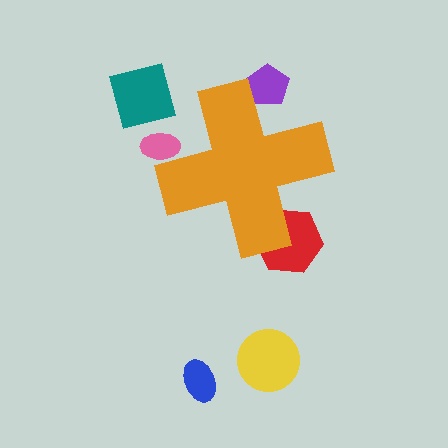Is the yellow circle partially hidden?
No, the yellow circle is fully visible.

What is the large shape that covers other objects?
An orange cross.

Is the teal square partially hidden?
No, the teal square is fully visible.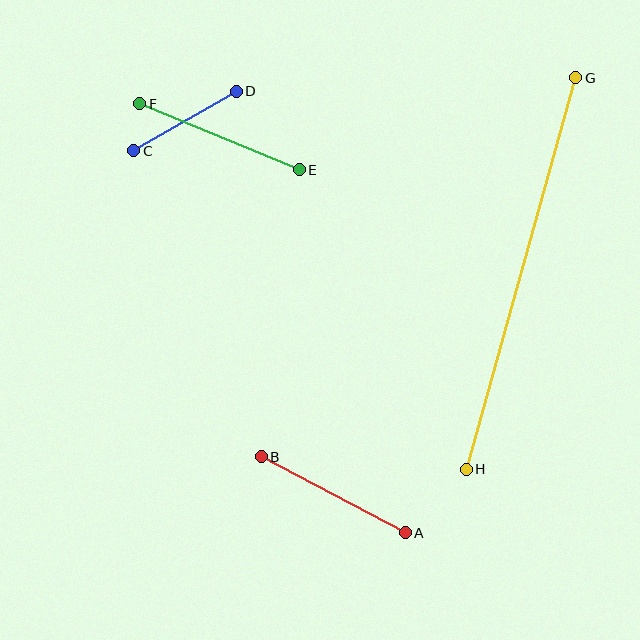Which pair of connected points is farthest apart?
Points G and H are farthest apart.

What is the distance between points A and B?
The distance is approximately 163 pixels.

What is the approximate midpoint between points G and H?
The midpoint is at approximately (521, 274) pixels.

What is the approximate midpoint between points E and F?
The midpoint is at approximately (219, 137) pixels.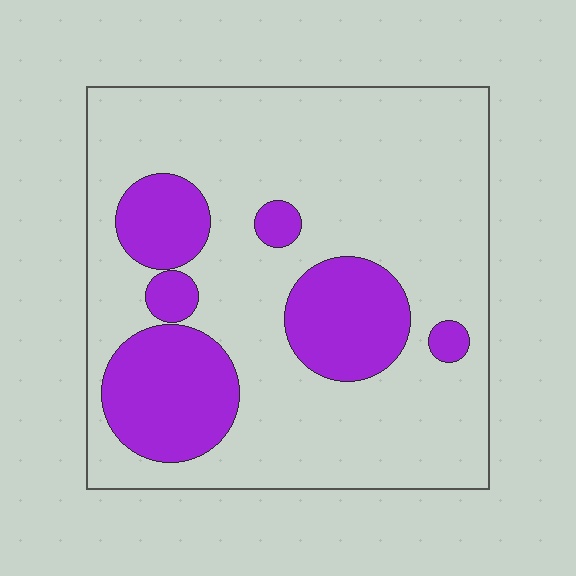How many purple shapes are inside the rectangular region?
6.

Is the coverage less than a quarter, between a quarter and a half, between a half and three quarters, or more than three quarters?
Less than a quarter.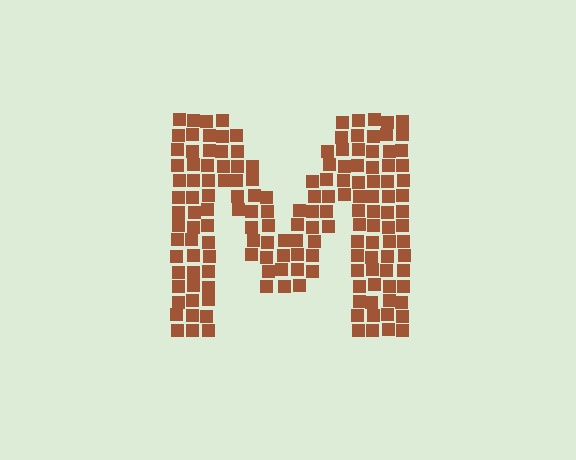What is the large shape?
The large shape is the letter M.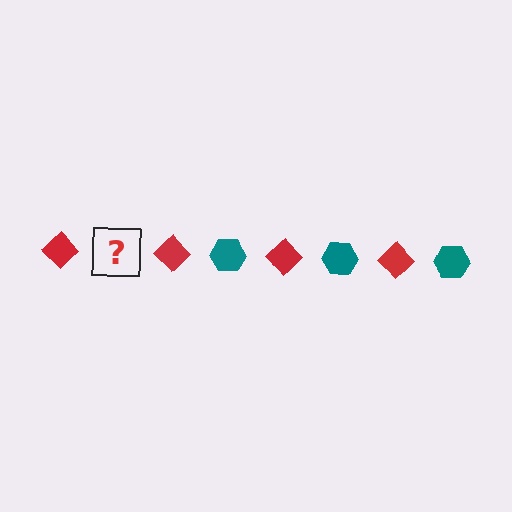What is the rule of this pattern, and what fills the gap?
The rule is that the pattern alternates between red diamond and teal hexagon. The gap should be filled with a teal hexagon.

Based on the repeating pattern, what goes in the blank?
The blank should be a teal hexagon.